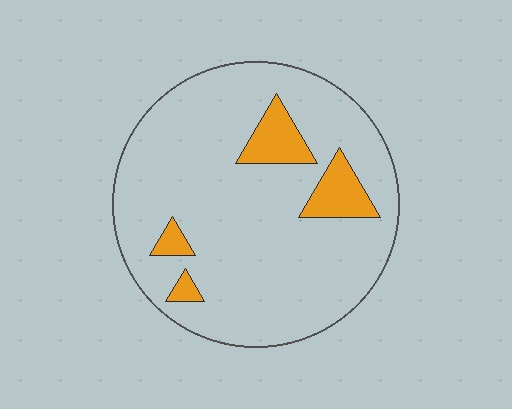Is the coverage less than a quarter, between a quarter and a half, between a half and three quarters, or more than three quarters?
Less than a quarter.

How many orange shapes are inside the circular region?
4.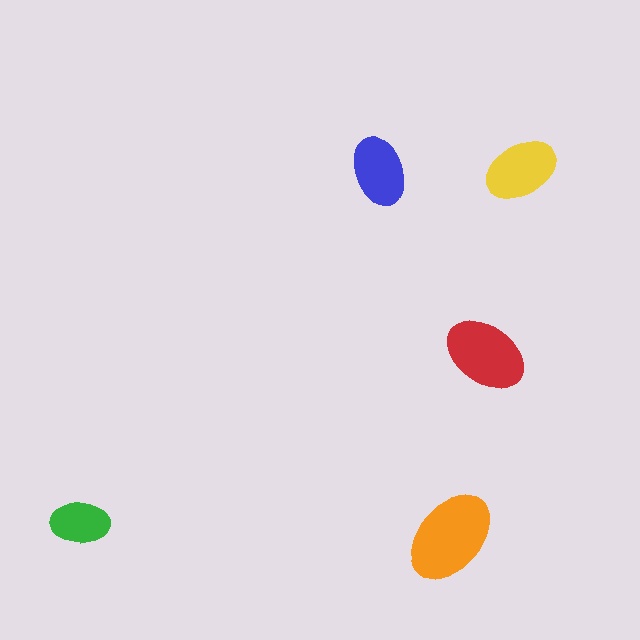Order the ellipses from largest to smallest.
the orange one, the red one, the yellow one, the blue one, the green one.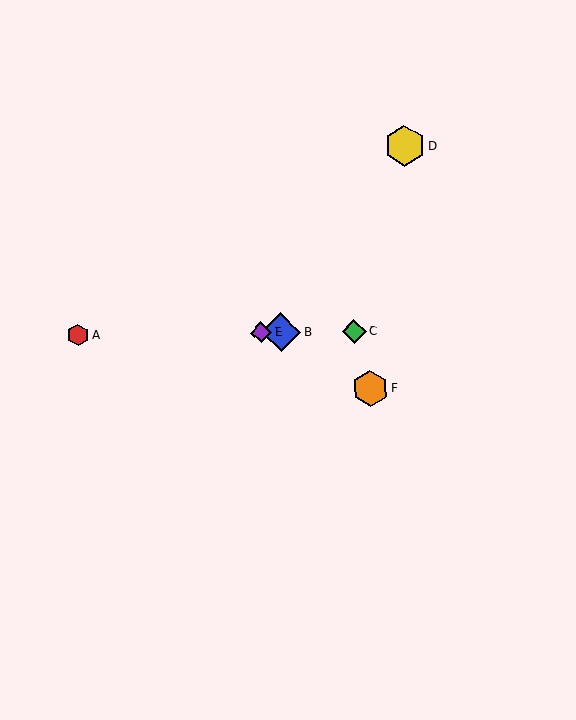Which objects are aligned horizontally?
Objects A, B, C, E are aligned horizontally.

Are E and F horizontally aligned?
No, E is at y≈333 and F is at y≈388.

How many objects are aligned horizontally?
4 objects (A, B, C, E) are aligned horizontally.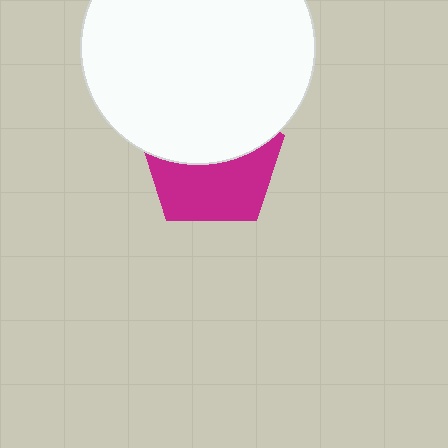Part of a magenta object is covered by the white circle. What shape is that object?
It is a pentagon.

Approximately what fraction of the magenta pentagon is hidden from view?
Roughly 49% of the magenta pentagon is hidden behind the white circle.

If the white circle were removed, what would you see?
You would see the complete magenta pentagon.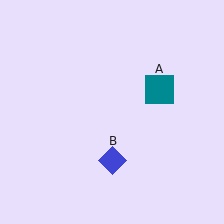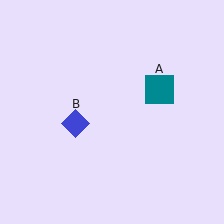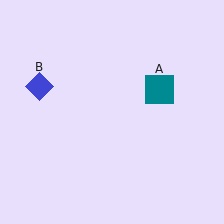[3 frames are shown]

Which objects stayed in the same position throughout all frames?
Teal square (object A) remained stationary.